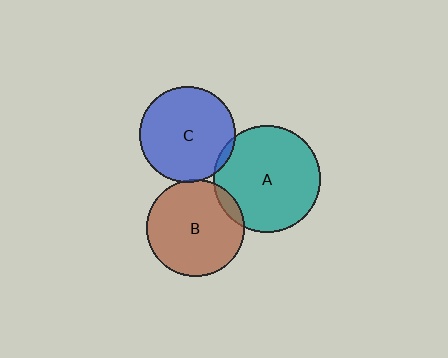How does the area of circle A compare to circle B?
Approximately 1.2 times.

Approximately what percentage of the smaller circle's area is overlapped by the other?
Approximately 5%.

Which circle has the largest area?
Circle A (teal).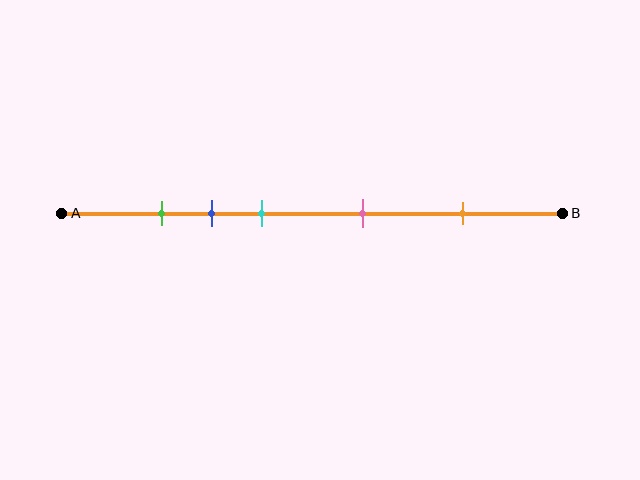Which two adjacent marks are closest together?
The green and blue marks are the closest adjacent pair.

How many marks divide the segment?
There are 5 marks dividing the segment.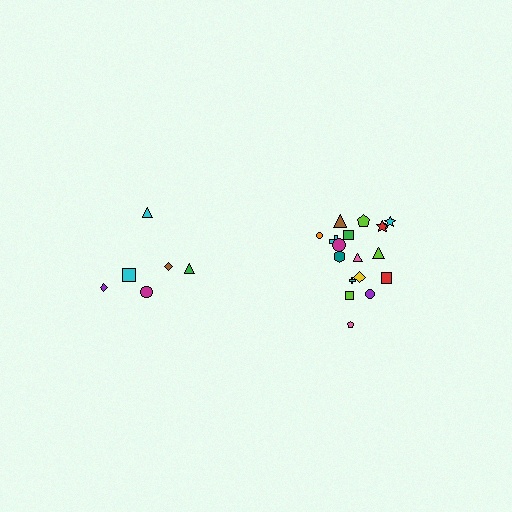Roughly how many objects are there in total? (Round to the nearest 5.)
Roughly 25 objects in total.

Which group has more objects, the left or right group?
The right group.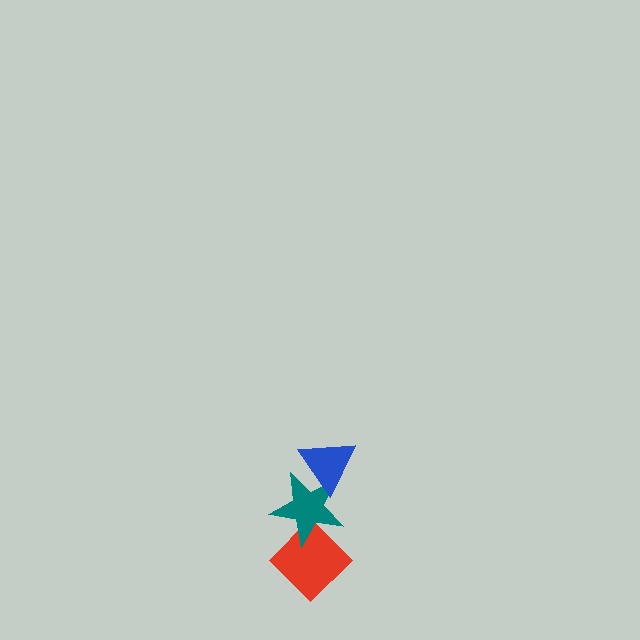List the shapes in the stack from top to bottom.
From top to bottom: the blue triangle, the teal star, the red diamond.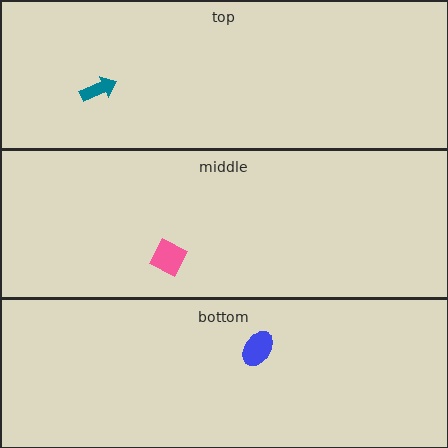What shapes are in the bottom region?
The blue ellipse.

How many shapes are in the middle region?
1.